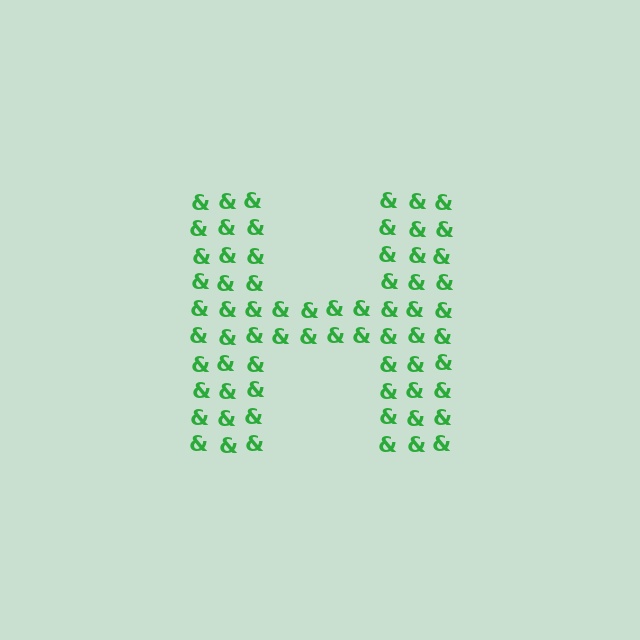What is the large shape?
The large shape is the letter H.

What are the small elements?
The small elements are ampersands.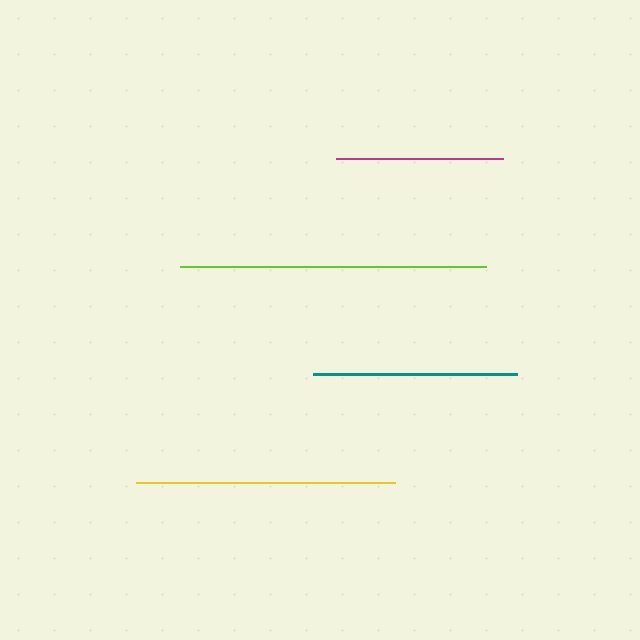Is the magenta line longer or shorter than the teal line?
The teal line is longer than the magenta line.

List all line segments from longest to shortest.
From longest to shortest: lime, yellow, teal, magenta.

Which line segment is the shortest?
The magenta line is the shortest at approximately 167 pixels.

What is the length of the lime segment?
The lime segment is approximately 306 pixels long.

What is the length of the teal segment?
The teal segment is approximately 204 pixels long.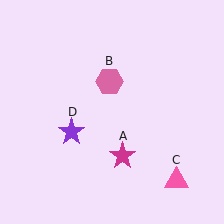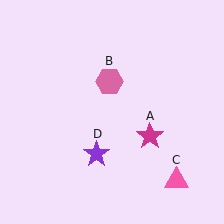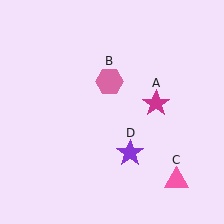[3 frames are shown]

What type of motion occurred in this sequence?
The magenta star (object A), purple star (object D) rotated counterclockwise around the center of the scene.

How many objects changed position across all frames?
2 objects changed position: magenta star (object A), purple star (object D).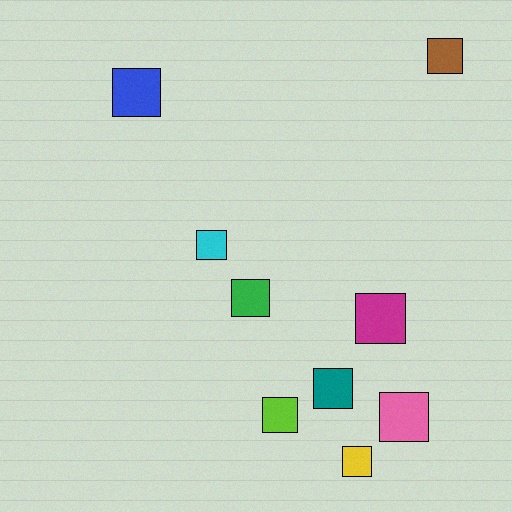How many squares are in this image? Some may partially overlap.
There are 9 squares.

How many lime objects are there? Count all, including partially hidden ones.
There is 1 lime object.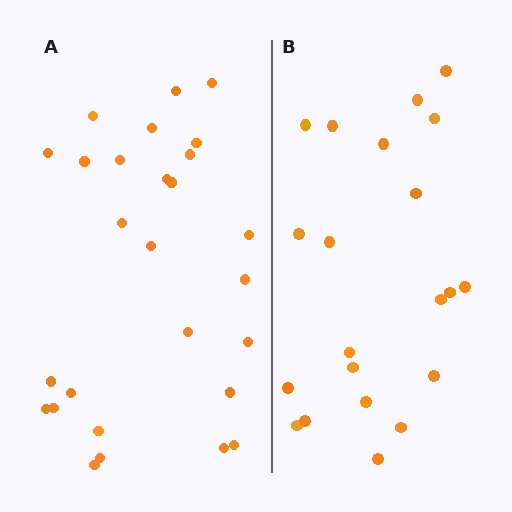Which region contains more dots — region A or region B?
Region A (the left region) has more dots.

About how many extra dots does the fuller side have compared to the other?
Region A has about 6 more dots than region B.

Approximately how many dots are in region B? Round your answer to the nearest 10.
About 20 dots. (The exact count is 21, which rounds to 20.)